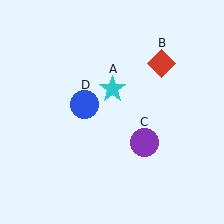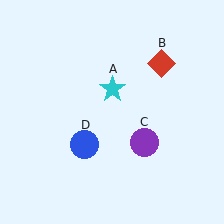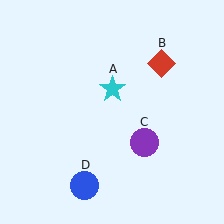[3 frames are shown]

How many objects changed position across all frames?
1 object changed position: blue circle (object D).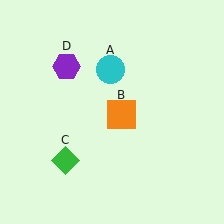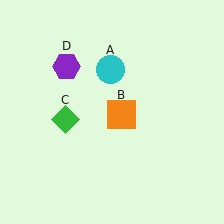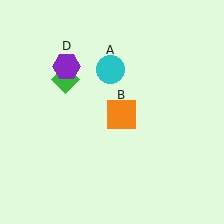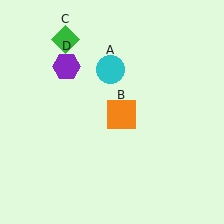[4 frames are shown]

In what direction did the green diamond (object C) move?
The green diamond (object C) moved up.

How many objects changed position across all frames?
1 object changed position: green diamond (object C).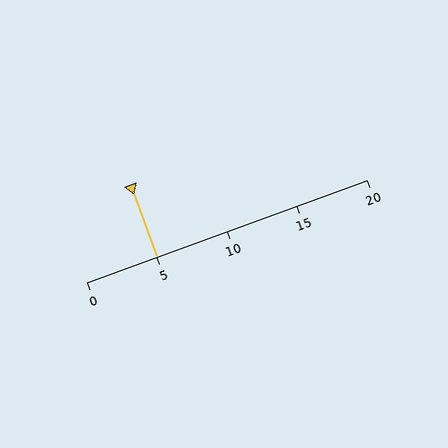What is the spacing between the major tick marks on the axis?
The major ticks are spaced 5 apart.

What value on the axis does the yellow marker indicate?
The marker indicates approximately 5.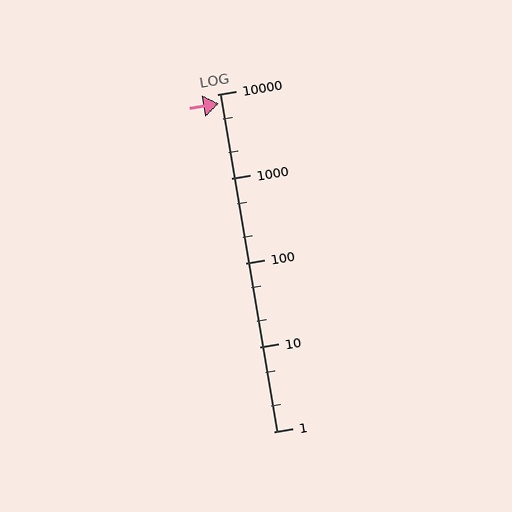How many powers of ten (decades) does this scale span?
The scale spans 4 decades, from 1 to 10000.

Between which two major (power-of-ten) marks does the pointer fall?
The pointer is between 1000 and 10000.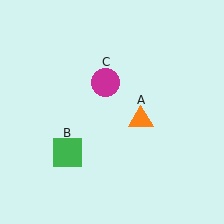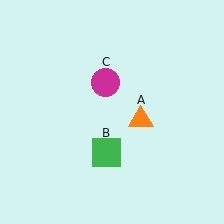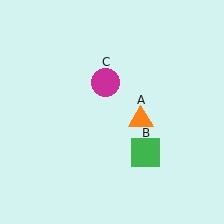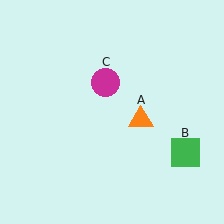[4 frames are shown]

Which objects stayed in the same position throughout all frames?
Orange triangle (object A) and magenta circle (object C) remained stationary.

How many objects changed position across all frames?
1 object changed position: green square (object B).